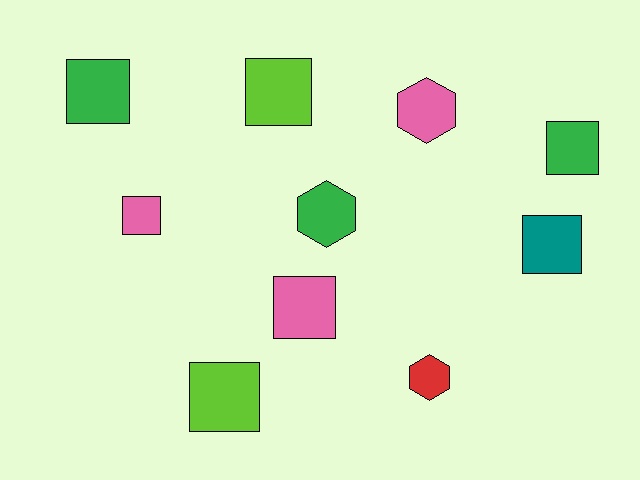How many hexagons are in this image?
There are 3 hexagons.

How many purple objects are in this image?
There are no purple objects.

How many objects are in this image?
There are 10 objects.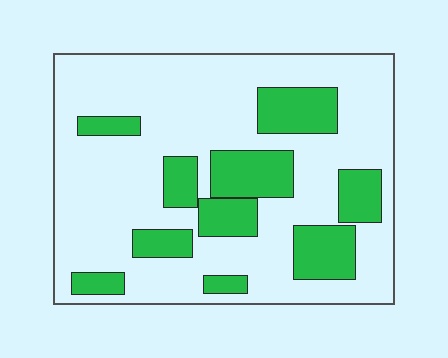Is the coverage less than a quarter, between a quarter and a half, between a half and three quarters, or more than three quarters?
Between a quarter and a half.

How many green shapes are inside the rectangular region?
10.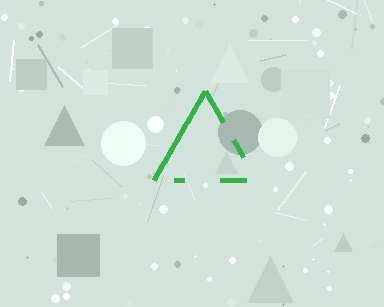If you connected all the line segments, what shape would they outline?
They would outline a triangle.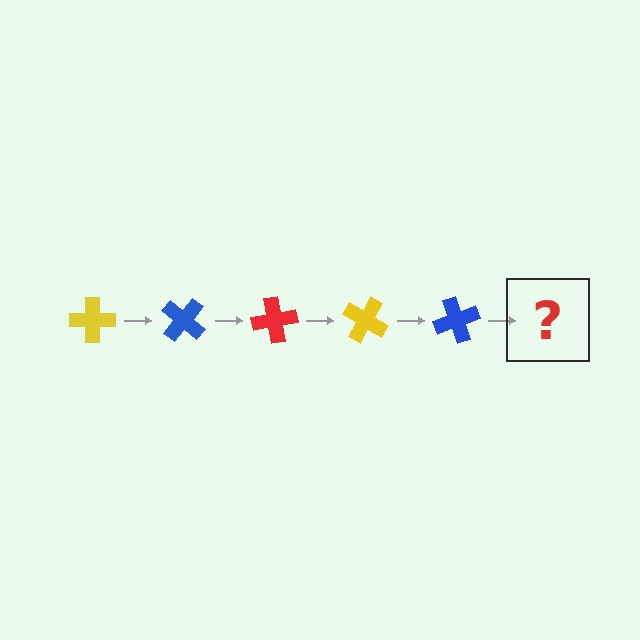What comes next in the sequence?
The next element should be a red cross, rotated 200 degrees from the start.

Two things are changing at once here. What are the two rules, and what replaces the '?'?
The two rules are that it rotates 40 degrees each step and the color cycles through yellow, blue, and red. The '?' should be a red cross, rotated 200 degrees from the start.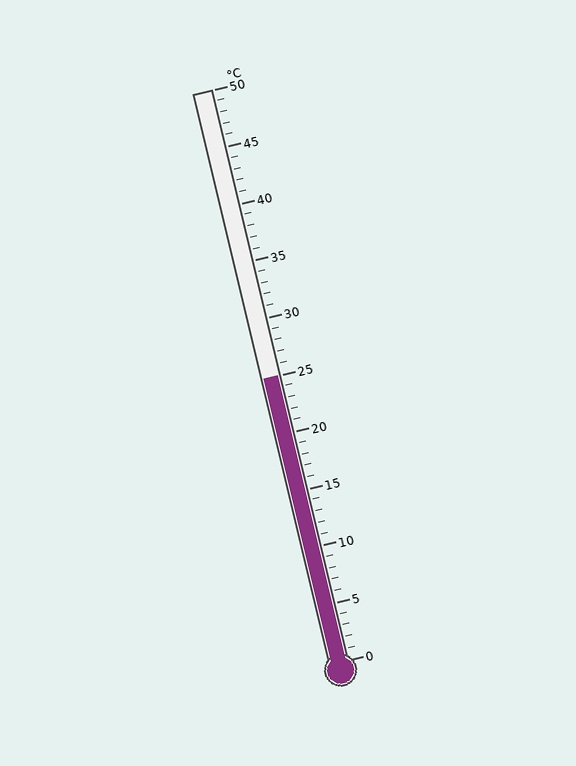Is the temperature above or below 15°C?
The temperature is above 15°C.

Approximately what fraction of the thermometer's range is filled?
The thermometer is filled to approximately 50% of its range.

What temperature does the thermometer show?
The thermometer shows approximately 25°C.